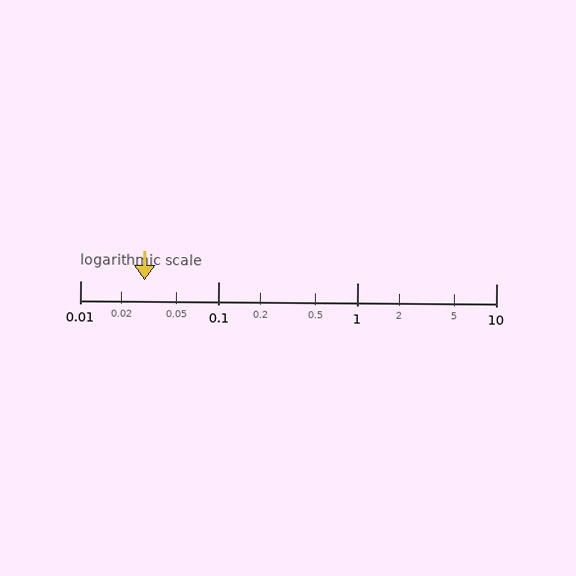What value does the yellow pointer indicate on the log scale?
The pointer indicates approximately 0.029.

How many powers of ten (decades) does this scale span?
The scale spans 3 decades, from 0.01 to 10.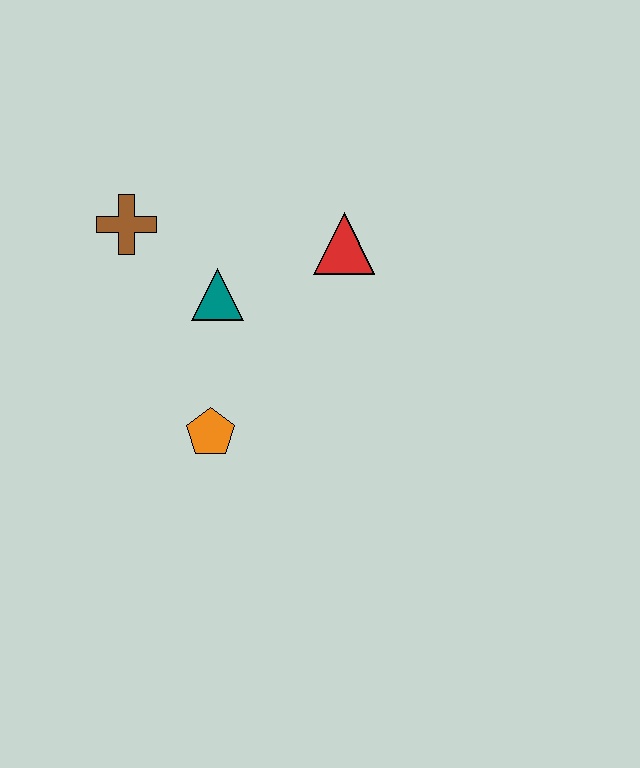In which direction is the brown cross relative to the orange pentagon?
The brown cross is above the orange pentagon.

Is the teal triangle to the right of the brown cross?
Yes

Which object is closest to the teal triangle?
The brown cross is closest to the teal triangle.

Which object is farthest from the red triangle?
The orange pentagon is farthest from the red triangle.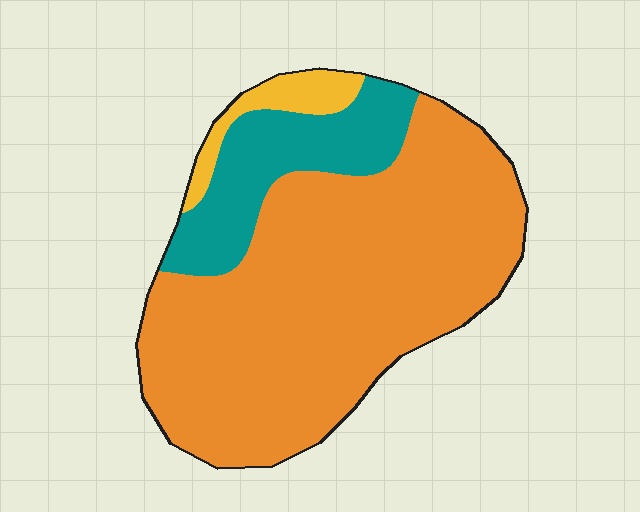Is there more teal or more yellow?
Teal.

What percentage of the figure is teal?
Teal takes up between a sixth and a third of the figure.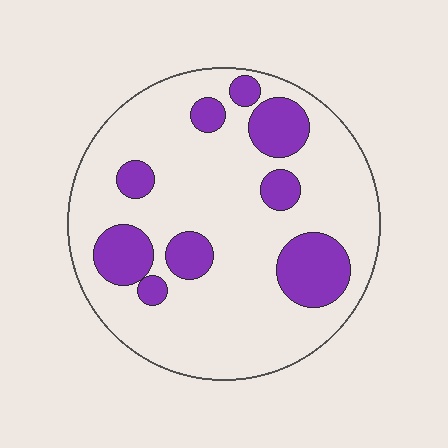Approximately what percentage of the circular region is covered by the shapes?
Approximately 20%.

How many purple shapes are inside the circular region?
9.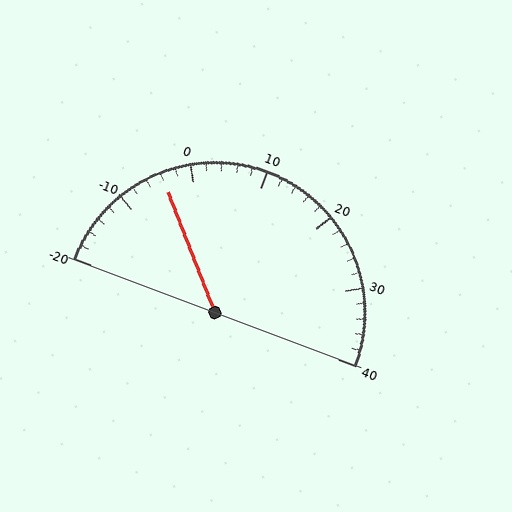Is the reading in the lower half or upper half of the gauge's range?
The reading is in the lower half of the range (-20 to 40).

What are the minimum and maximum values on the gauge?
The gauge ranges from -20 to 40.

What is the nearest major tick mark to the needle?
The nearest major tick mark is 0.